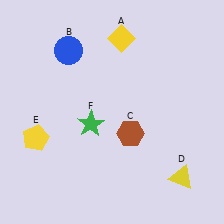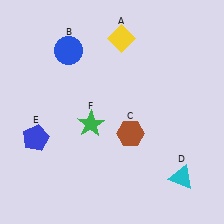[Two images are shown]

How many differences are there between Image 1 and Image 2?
There are 2 differences between the two images.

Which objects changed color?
D changed from yellow to cyan. E changed from yellow to blue.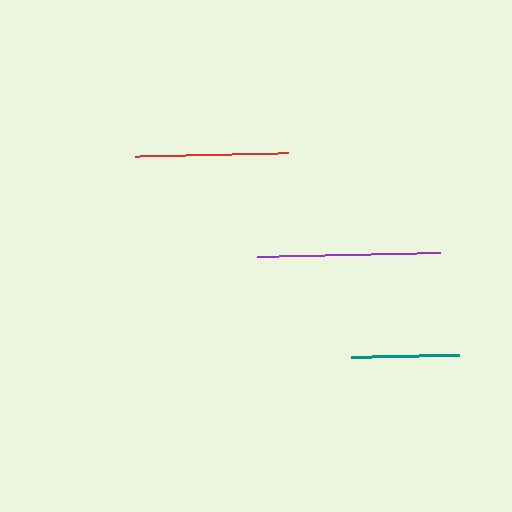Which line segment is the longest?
The purple line is the longest at approximately 183 pixels.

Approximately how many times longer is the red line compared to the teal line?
The red line is approximately 1.4 times the length of the teal line.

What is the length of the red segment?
The red segment is approximately 153 pixels long.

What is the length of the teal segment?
The teal segment is approximately 108 pixels long.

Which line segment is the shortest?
The teal line is the shortest at approximately 108 pixels.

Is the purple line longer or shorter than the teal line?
The purple line is longer than the teal line.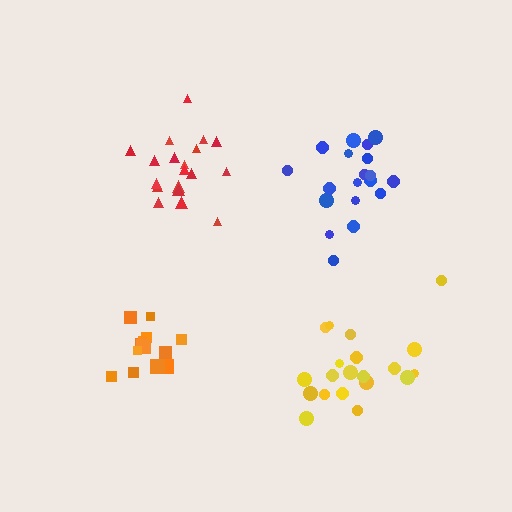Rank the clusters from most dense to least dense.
red, orange, blue, yellow.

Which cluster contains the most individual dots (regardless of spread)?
Yellow (20).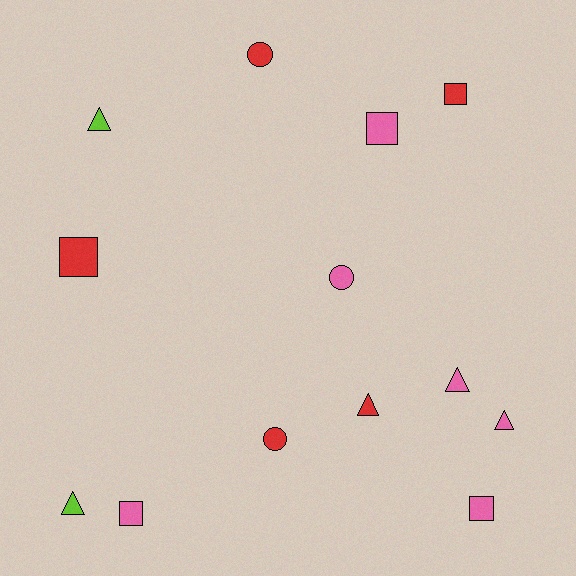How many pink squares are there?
There are 3 pink squares.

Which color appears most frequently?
Pink, with 6 objects.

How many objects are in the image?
There are 13 objects.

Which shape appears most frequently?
Square, with 5 objects.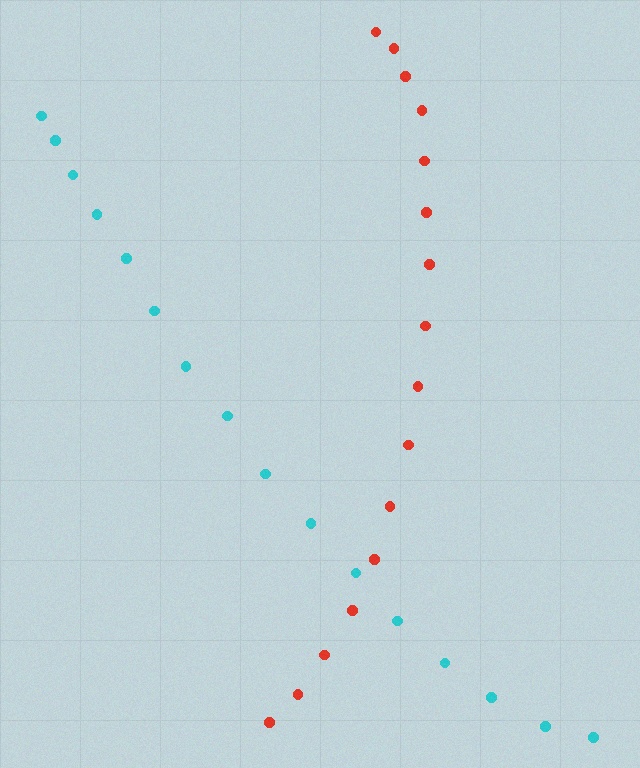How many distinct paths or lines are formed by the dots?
There are 2 distinct paths.